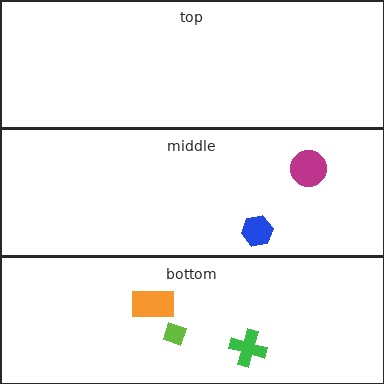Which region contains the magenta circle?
The middle region.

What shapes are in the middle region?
The blue hexagon, the magenta circle.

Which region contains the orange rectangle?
The bottom region.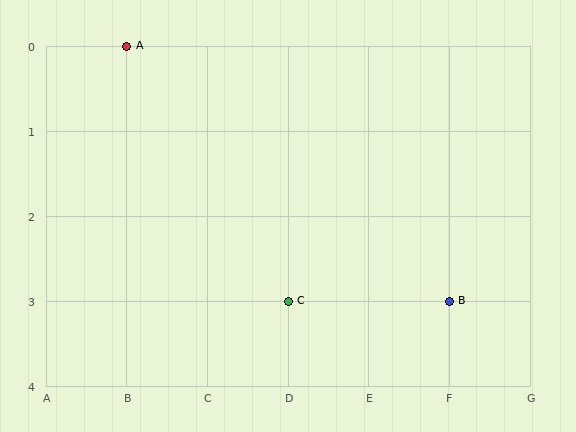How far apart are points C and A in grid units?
Points C and A are 2 columns and 3 rows apart (about 3.6 grid units diagonally).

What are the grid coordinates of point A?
Point A is at grid coordinates (B, 0).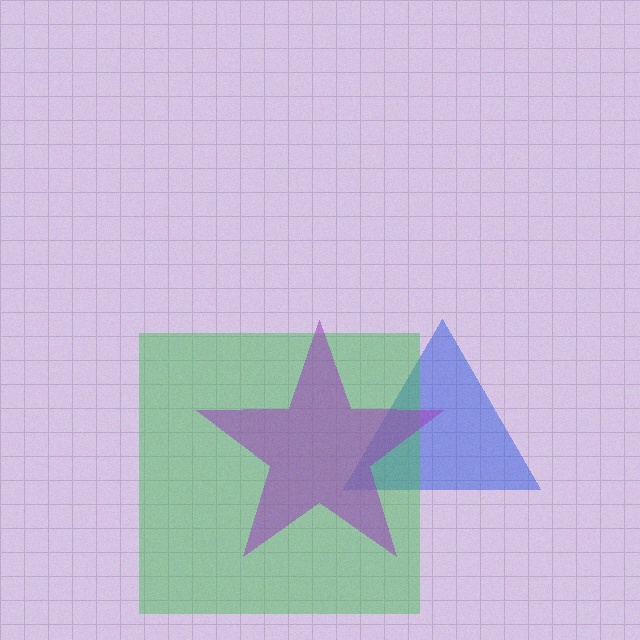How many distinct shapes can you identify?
There are 3 distinct shapes: a blue triangle, a green square, a purple star.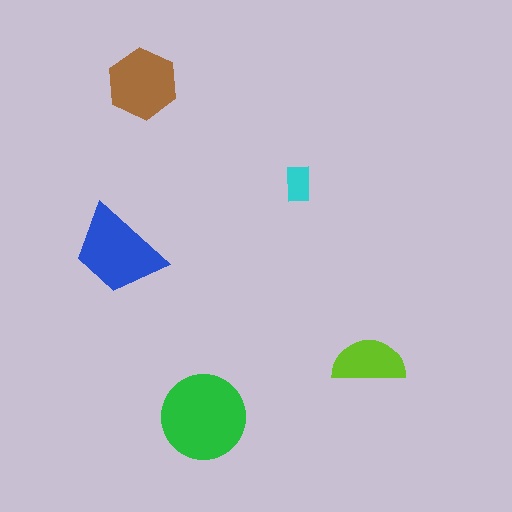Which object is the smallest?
The cyan rectangle.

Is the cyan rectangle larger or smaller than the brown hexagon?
Smaller.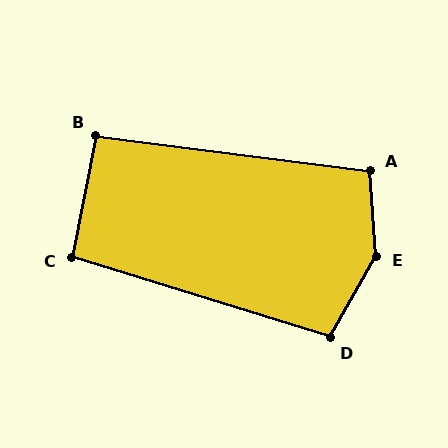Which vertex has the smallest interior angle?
B, at approximately 94 degrees.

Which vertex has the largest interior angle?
E, at approximately 146 degrees.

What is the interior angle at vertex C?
Approximately 96 degrees (obtuse).